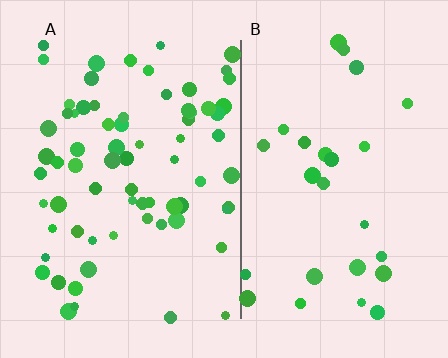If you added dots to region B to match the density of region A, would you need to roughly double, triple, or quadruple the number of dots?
Approximately triple.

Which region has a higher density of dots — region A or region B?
A (the left).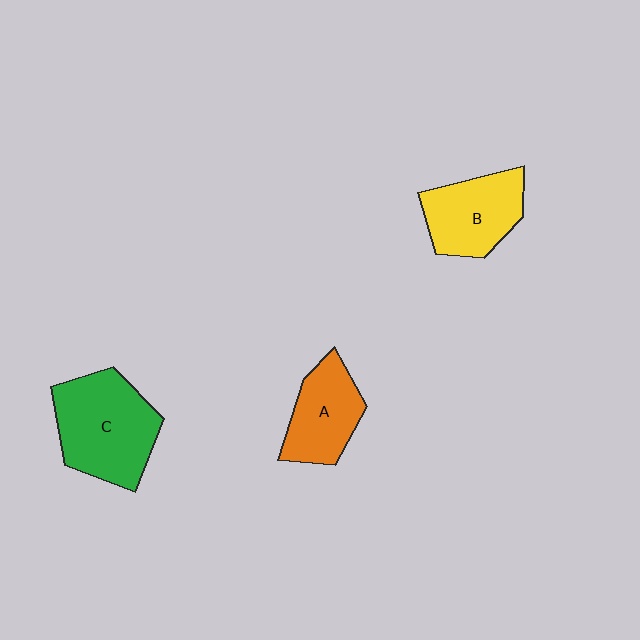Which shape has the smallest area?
Shape A (orange).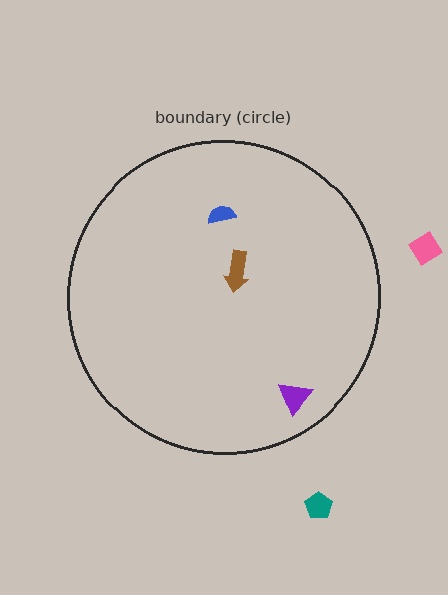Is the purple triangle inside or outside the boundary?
Inside.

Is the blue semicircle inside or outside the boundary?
Inside.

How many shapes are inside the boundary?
3 inside, 2 outside.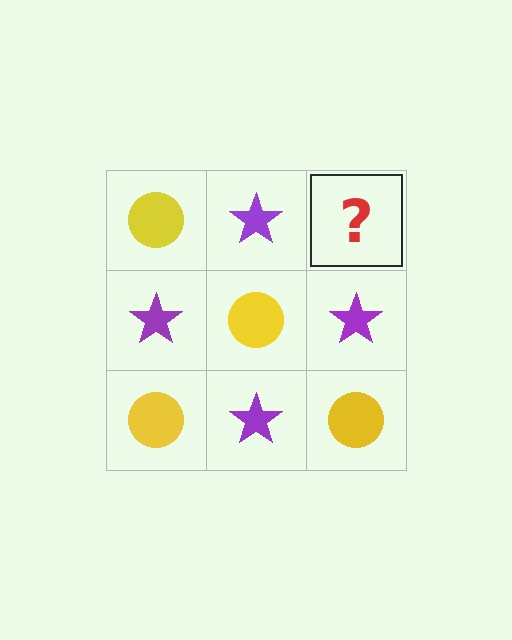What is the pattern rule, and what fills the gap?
The rule is that it alternates yellow circle and purple star in a checkerboard pattern. The gap should be filled with a yellow circle.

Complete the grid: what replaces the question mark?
The question mark should be replaced with a yellow circle.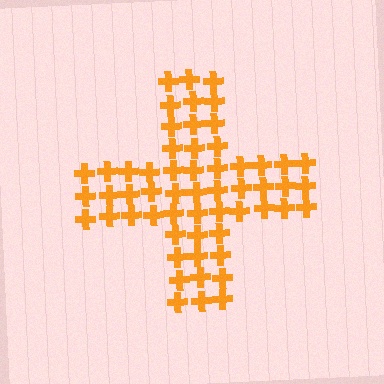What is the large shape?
The large shape is a cross.